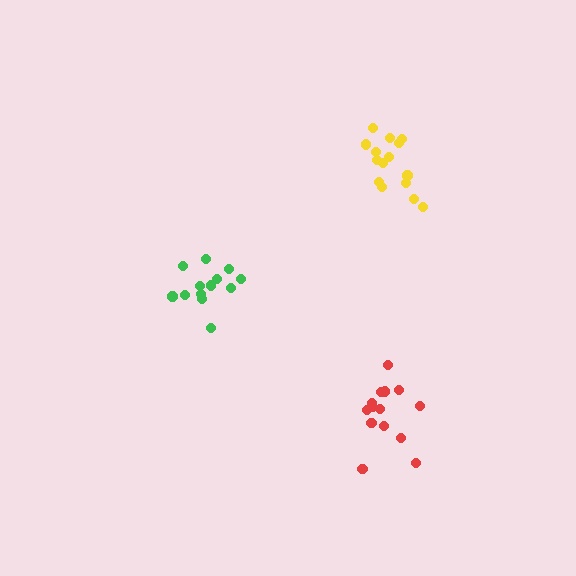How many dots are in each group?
Group 1: 13 dots, Group 2: 15 dots, Group 3: 14 dots (42 total).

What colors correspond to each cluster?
The clusters are colored: green, yellow, red.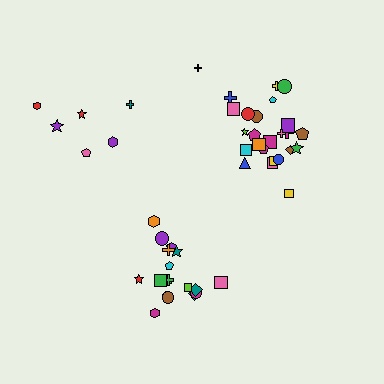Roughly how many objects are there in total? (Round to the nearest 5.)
Roughly 50 objects in total.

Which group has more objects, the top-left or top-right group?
The top-right group.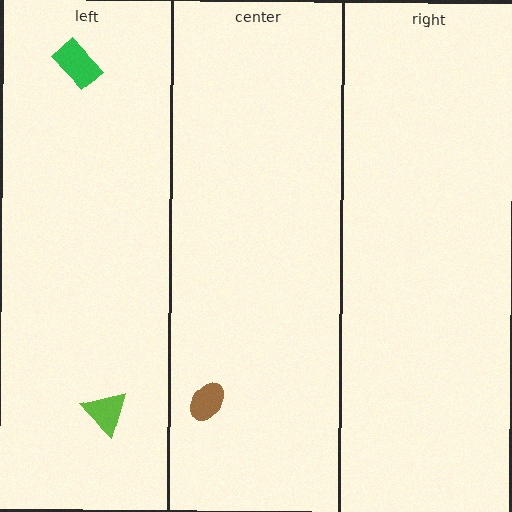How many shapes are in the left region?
2.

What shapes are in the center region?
The brown ellipse.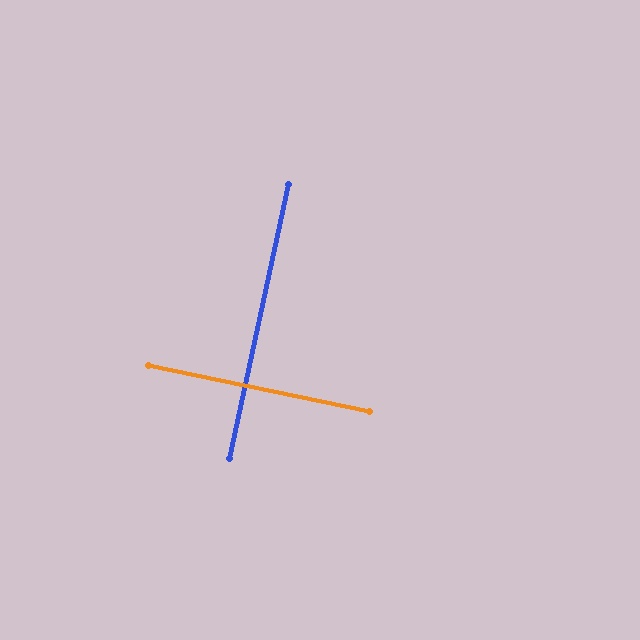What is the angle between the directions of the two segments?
Approximately 90 degrees.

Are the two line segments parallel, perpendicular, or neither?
Perpendicular — they meet at approximately 90°.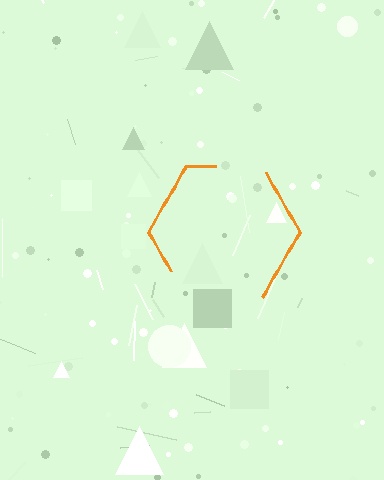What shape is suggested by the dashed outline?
The dashed outline suggests a hexagon.